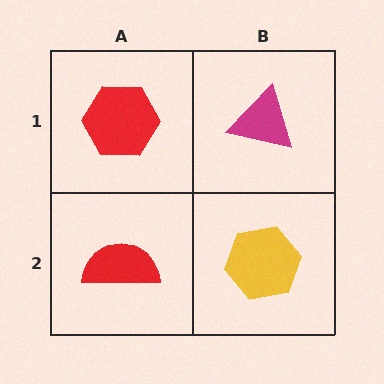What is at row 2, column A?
A red semicircle.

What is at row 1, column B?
A magenta triangle.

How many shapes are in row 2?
2 shapes.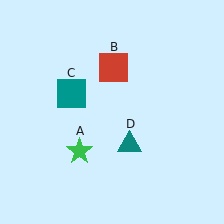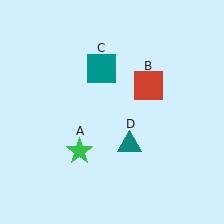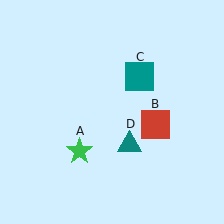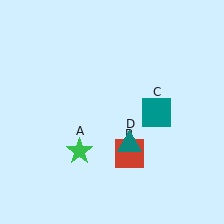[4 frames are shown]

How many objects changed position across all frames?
2 objects changed position: red square (object B), teal square (object C).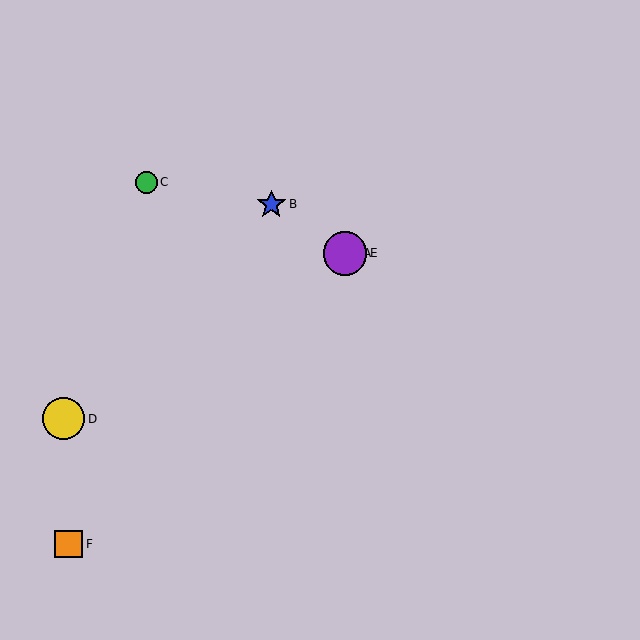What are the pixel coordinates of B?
Object B is at (271, 204).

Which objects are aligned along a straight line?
Objects A, B, E are aligned along a straight line.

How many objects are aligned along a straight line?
3 objects (A, B, E) are aligned along a straight line.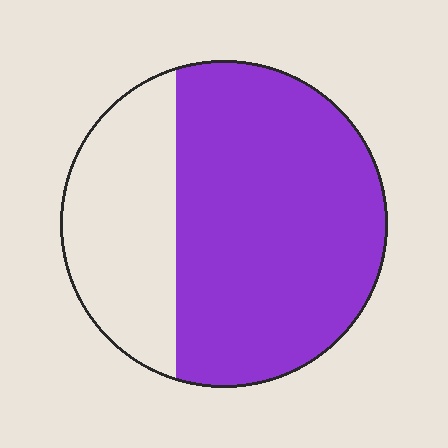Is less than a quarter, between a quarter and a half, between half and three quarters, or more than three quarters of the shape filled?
Between half and three quarters.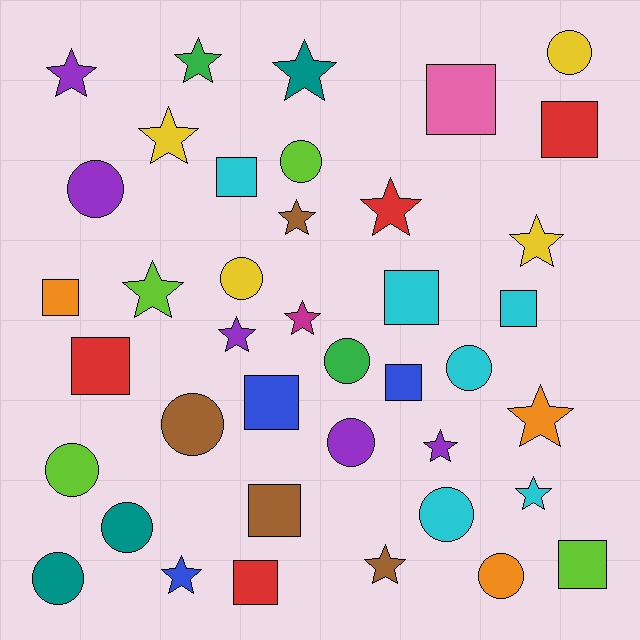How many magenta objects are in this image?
There is 1 magenta object.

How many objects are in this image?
There are 40 objects.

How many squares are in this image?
There are 12 squares.